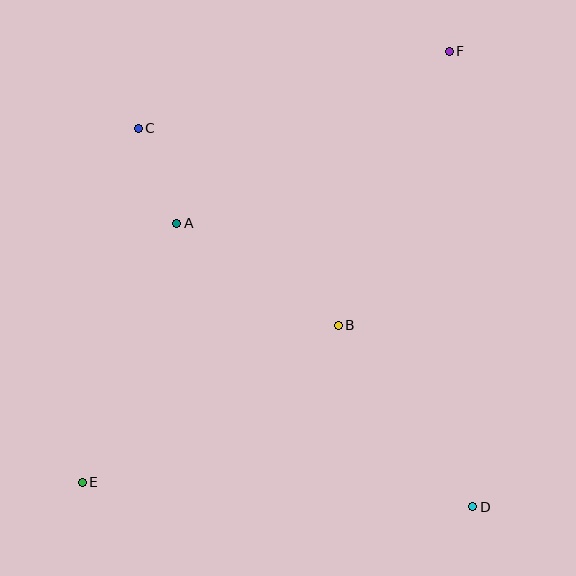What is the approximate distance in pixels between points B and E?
The distance between B and E is approximately 301 pixels.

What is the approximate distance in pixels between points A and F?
The distance between A and F is approximately 322 pixels.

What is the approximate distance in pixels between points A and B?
The distance between A and B is approximately 191 pixels.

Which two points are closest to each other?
Points A and C are closest to each other.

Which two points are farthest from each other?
Points E and F are farthest from each other.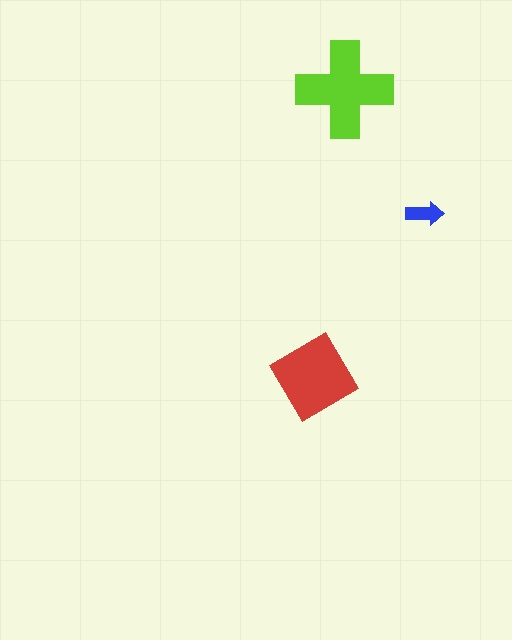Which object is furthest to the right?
The blue arrow is rightmost.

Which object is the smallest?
The blue arrow.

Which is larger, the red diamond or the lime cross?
The lime cross.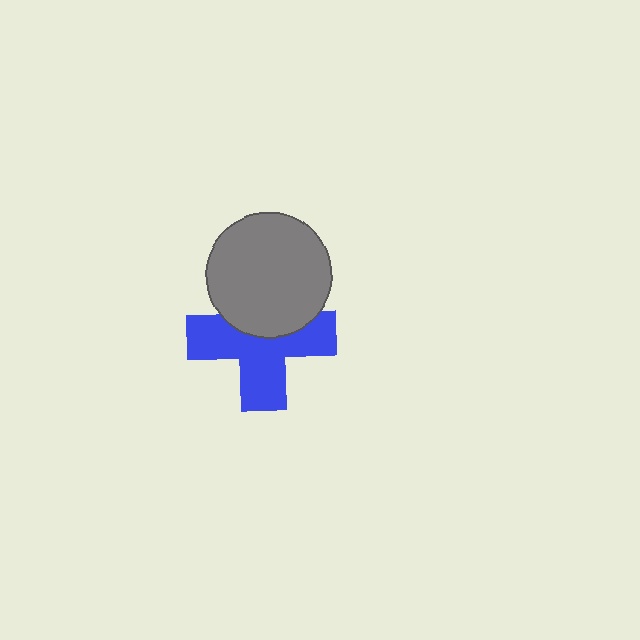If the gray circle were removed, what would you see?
You would see the complete blue cross.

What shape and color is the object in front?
The object in front is a gray circle.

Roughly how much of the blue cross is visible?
About half of it is visible (roughly 63%).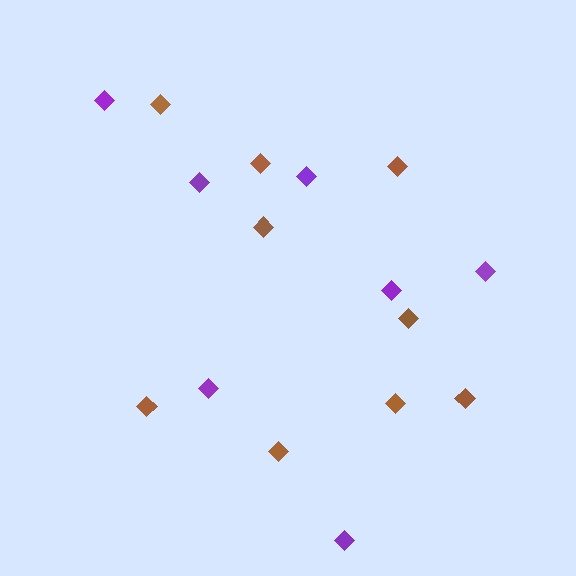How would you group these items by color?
There are 2 groups: one group of brown diamonds (9) and one group of purple diamonds (7).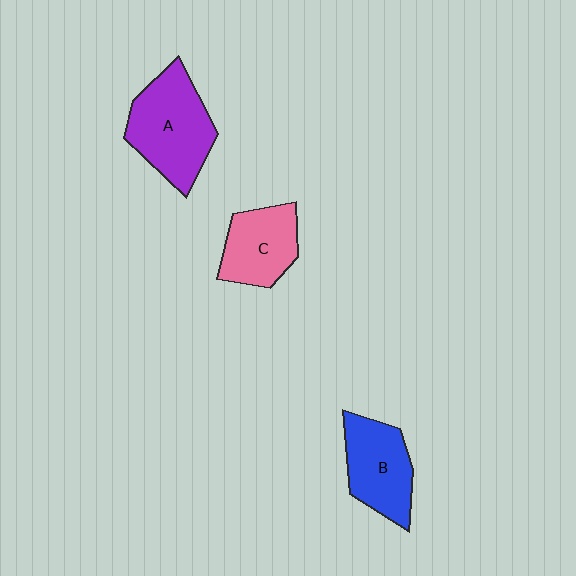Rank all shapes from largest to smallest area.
From largest to smallest: A (purple), B (blue), C (pink).